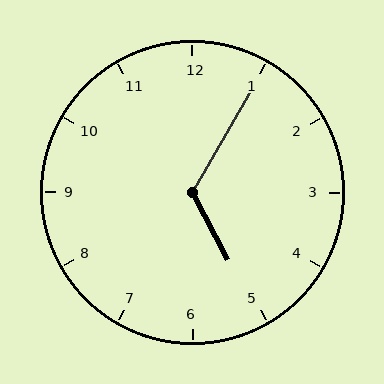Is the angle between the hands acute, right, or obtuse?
It is obtuse.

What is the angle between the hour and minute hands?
Approximately 122 degrees.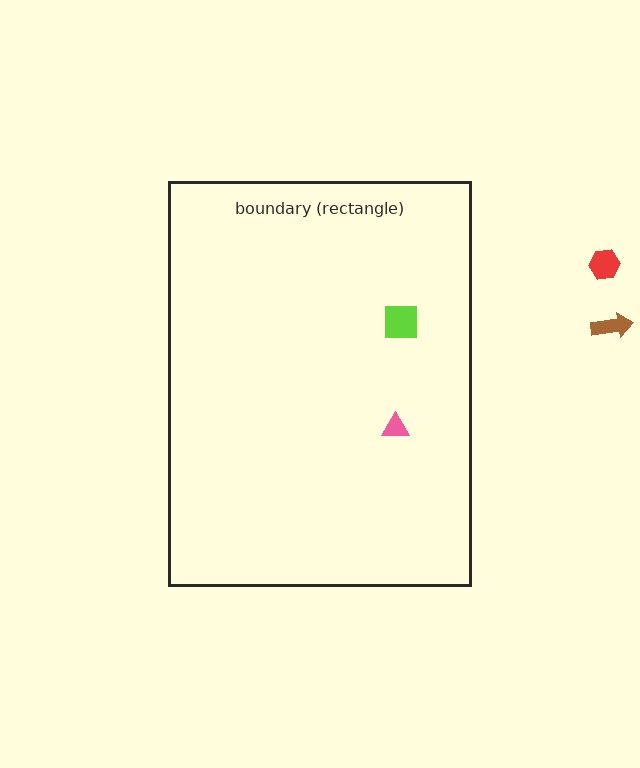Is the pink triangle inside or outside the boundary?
Inside.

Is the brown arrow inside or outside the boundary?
Outside.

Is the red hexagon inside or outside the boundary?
Outside.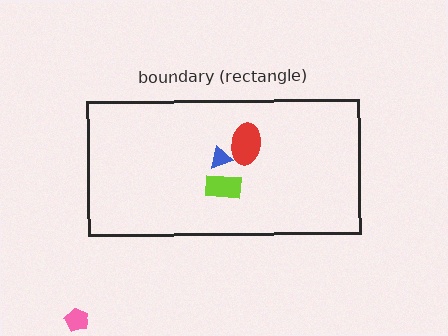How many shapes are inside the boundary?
3 inside, 1 outside.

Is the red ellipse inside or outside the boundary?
Inside.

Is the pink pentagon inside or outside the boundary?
Outside.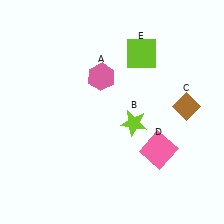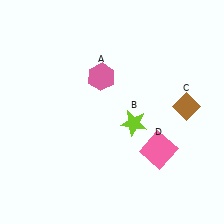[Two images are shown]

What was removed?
The lime square (E) was removed in Image 2.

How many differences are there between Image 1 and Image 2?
There is 1 difference between the two images.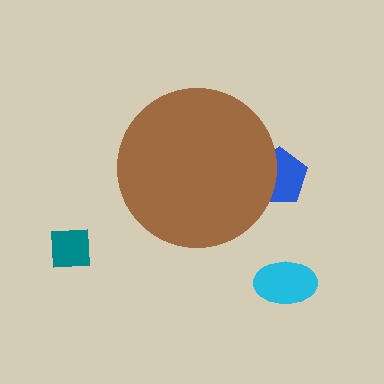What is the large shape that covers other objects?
A brown circle.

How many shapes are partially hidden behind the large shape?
1 shape is partially hidden.